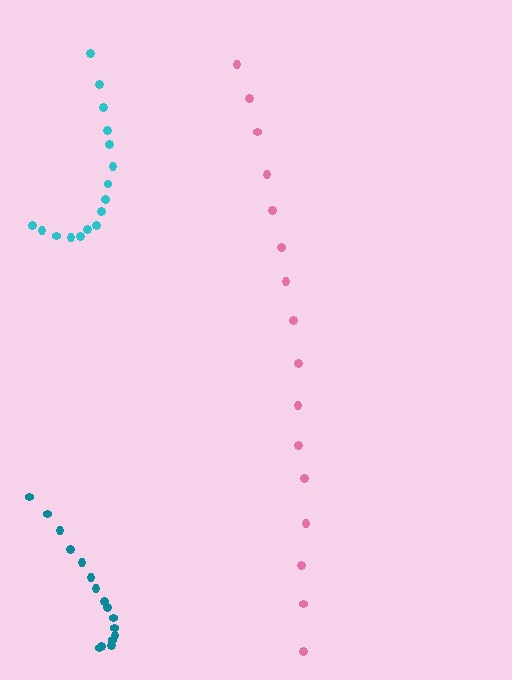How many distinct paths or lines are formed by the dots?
There are 3 distinct paths.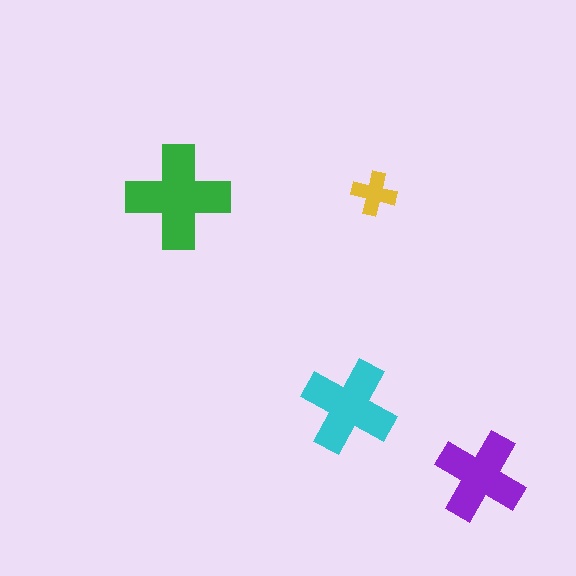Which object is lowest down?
The purple cross is bottommost.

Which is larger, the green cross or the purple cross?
The green one.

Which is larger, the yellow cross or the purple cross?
The purple one.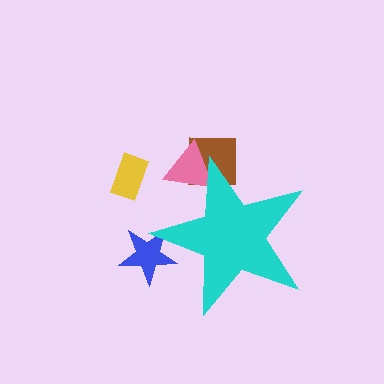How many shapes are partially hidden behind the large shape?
3 shapes are partially hidden.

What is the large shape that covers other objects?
A cyan star.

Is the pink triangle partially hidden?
Yes, the pink triangle is partially hidden behind the cyan star.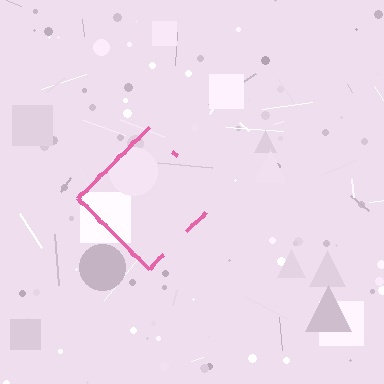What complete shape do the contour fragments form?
The contour fragments form a diamond.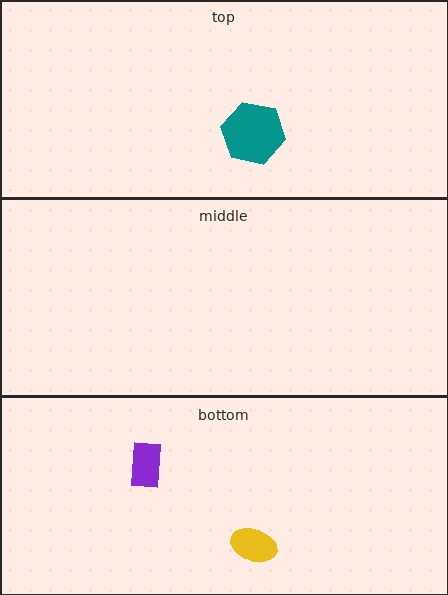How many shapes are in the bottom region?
2.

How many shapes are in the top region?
1.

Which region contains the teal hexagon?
The top region.